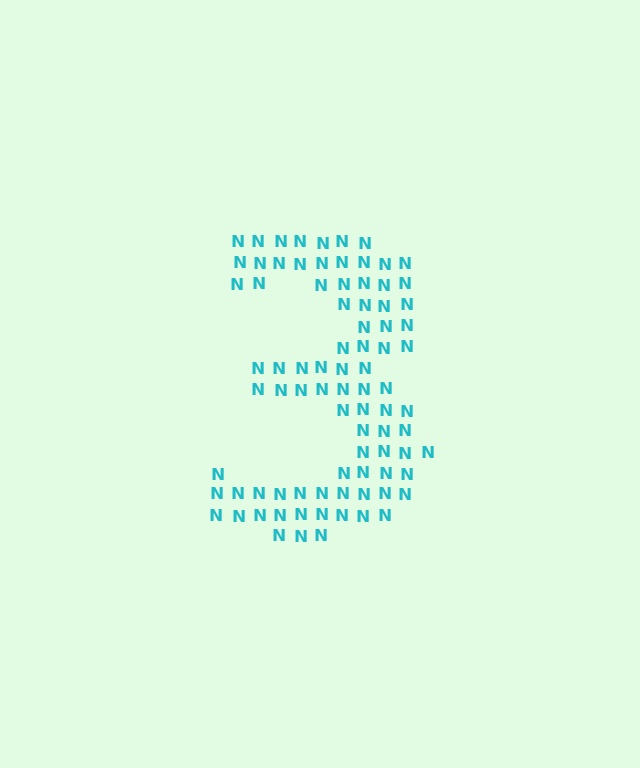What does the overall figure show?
The overall figure shows the digit 3.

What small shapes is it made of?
It is made of small letter N's.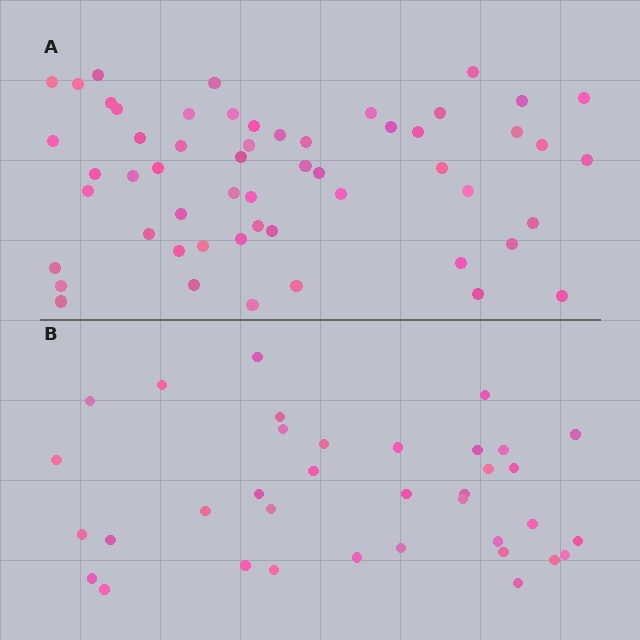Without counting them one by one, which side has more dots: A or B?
Region A (the top region) has more dots.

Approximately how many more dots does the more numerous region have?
Region A has approximately 20 more dots than region B.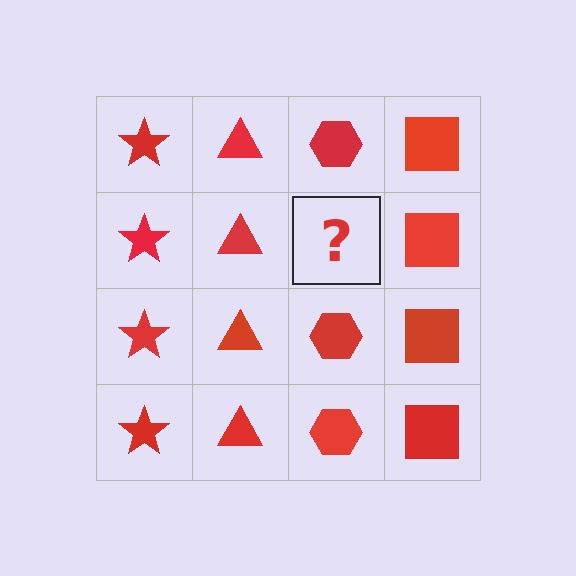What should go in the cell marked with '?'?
The missing cell should contain a red hexagon.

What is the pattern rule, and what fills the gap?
The rule is that each column has a consistent shape. The gap should be filled with a red hexagon.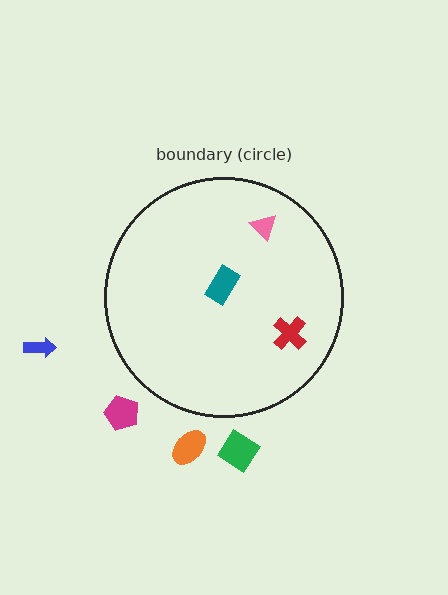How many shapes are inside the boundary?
3 inside, 4 outside.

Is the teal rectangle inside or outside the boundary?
Inside.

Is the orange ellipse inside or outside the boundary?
Outside.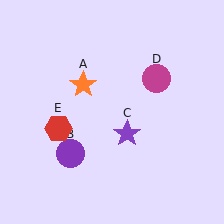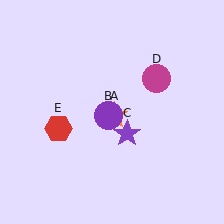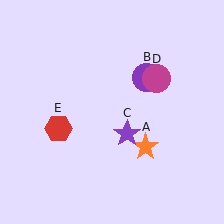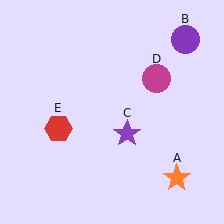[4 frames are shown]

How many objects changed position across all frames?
2 objects changed position: orange star (object A), purple circle (object B).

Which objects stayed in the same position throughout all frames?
Purple star (object C) and magenta circle (object D) and red hexagon (object E) remained stationary.